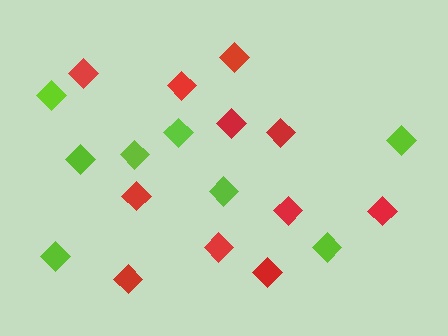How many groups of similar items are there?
There are 2 groups: one group of red diamonds (11) and one group of lime diamonds (8).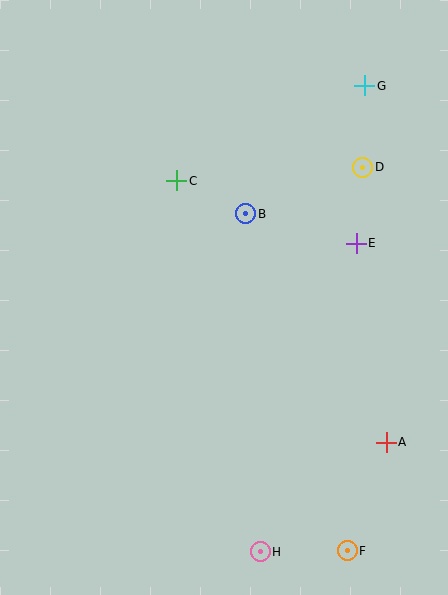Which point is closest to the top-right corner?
Point G is closest to the top-right corner.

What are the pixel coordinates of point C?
Point C is at (177, 181).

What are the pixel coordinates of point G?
Point G is at (365, 86).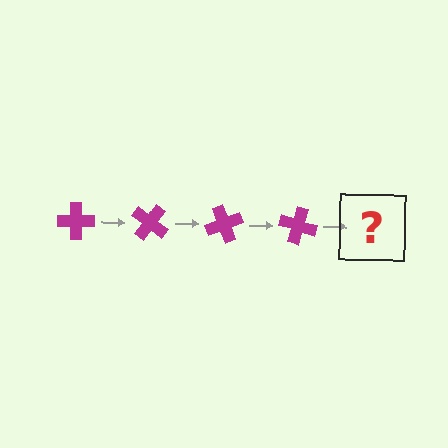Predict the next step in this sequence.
The next step is a magenta cross rotated 140 degrees.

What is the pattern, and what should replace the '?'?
The pattern is that the cross rotates 35 degrees each step. The '?' should be a magenta cross rotated 140 degrees.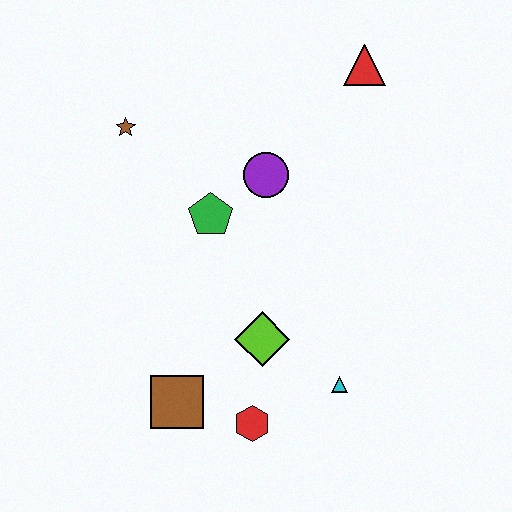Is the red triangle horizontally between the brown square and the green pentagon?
No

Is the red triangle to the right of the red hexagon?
Yes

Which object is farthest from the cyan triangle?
The brown star is farthest from the cyan triangle.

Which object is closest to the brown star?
The green pentagon is closest to the brown star.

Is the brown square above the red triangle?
No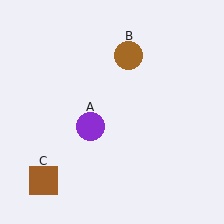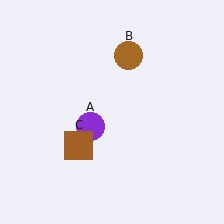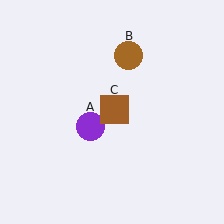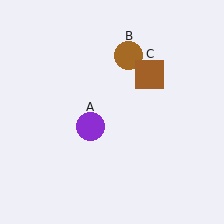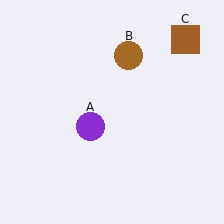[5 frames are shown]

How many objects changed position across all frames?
1 object changed position: brown square (object C).